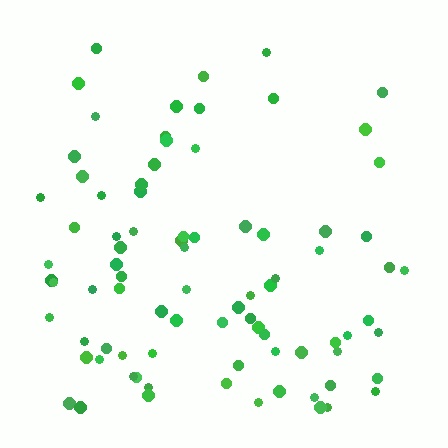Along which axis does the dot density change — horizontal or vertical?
Vertical.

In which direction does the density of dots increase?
From top to bottom, with the bottom side densest.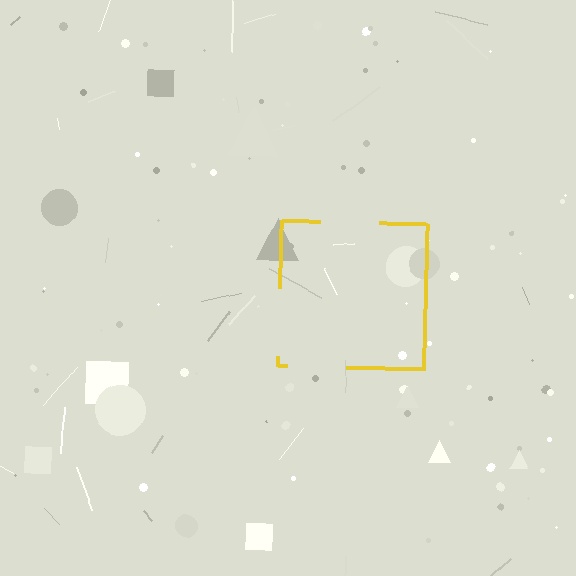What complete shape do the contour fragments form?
The contour fragments form a square.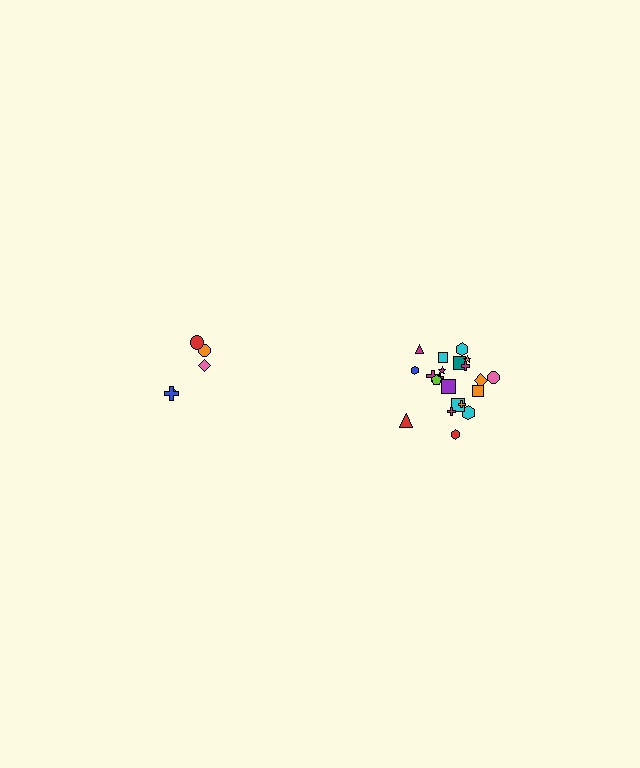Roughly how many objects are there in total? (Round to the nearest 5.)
Roughly 25 objects in total.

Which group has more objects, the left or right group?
The right group.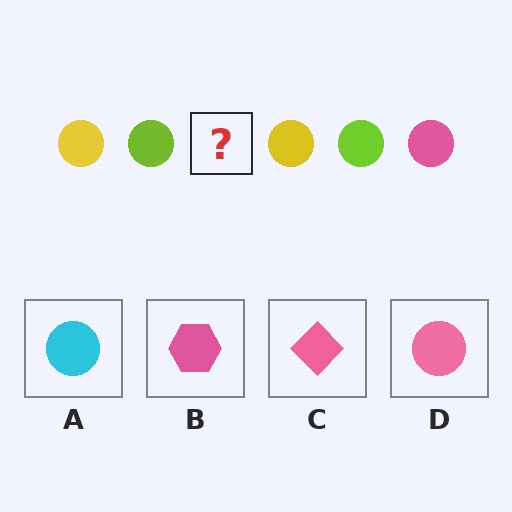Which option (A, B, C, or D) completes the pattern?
D.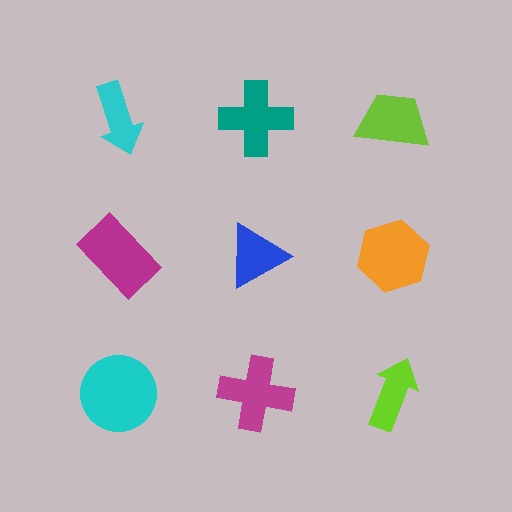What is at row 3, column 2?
A magenta cross.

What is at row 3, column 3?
A lime arrow.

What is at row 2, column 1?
A magenta rectangle.